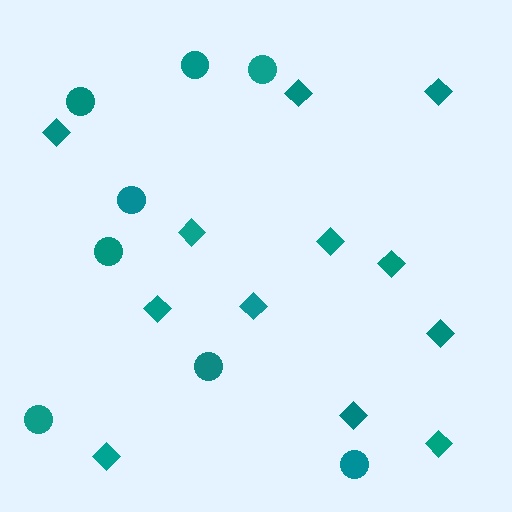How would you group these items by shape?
There are 2 groups: one group of circles (8) and one group of diamonds (12).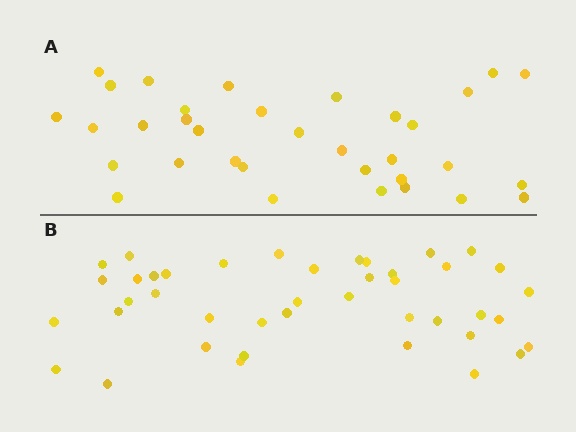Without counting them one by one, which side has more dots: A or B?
Region B (the bottom region) has more dots.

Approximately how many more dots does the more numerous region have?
Region B has roughly 8 or so more dots than region A.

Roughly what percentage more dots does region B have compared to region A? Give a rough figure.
About 25% more.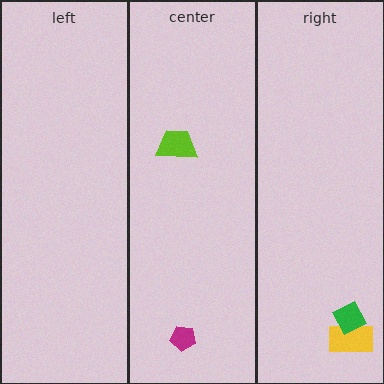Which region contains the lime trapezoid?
The center region.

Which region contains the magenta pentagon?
The center region.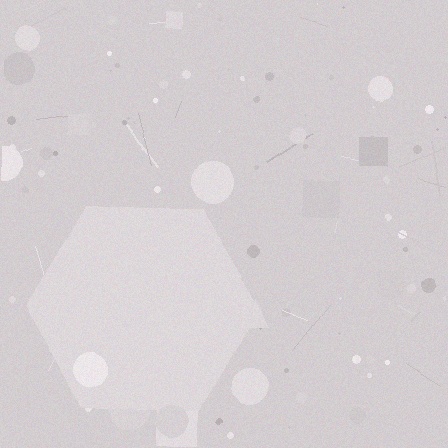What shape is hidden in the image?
A hexagon is hidden in the image.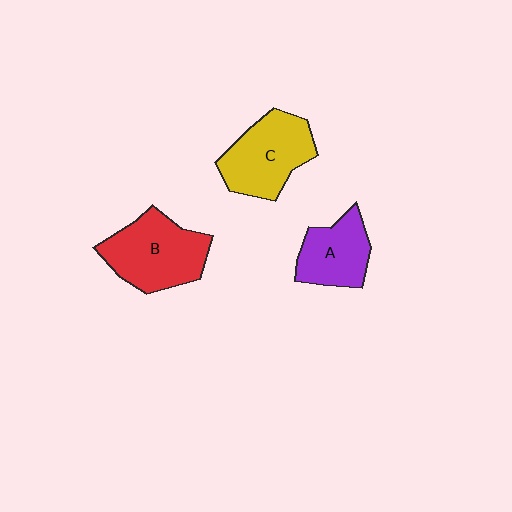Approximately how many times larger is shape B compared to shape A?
Approximately 1.4 times.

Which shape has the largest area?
Shape B (red).